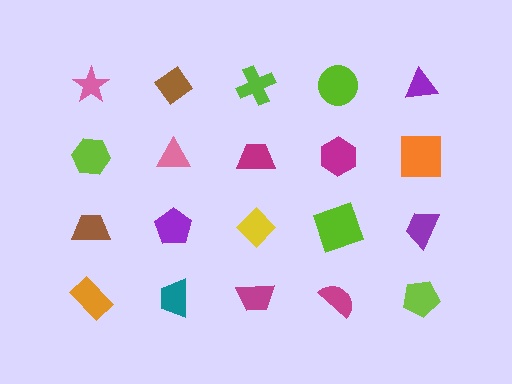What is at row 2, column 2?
A pink triangle.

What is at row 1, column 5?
A purple triangle.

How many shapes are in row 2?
5 shapes.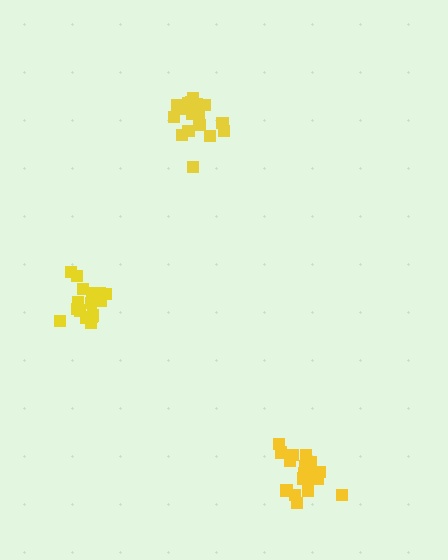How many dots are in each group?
Group 1: 17 dots, Group 2: 19 dots, Group 3: 17 dots (53 total).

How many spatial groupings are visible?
There are 3 spatial groupings.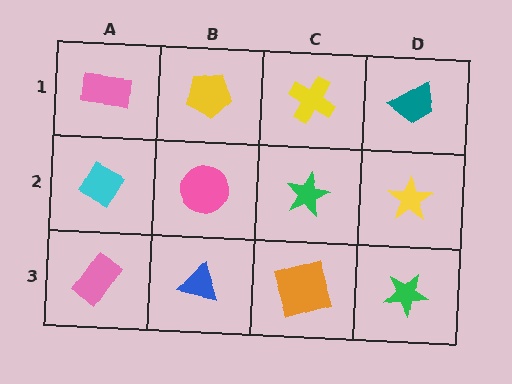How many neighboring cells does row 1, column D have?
2.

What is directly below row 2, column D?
A green star.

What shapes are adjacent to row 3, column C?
A green star (row 2, column C), a blue triangle (row 3, column B), a green star (row 3, column D).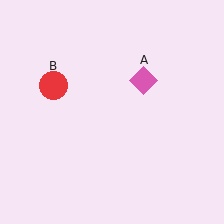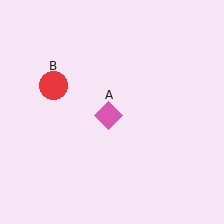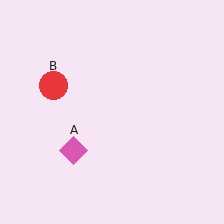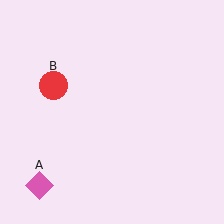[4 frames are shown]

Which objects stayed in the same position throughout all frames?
Red circle (object B) remained stationary.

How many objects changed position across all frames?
1 object changed position: pink diamond (object A).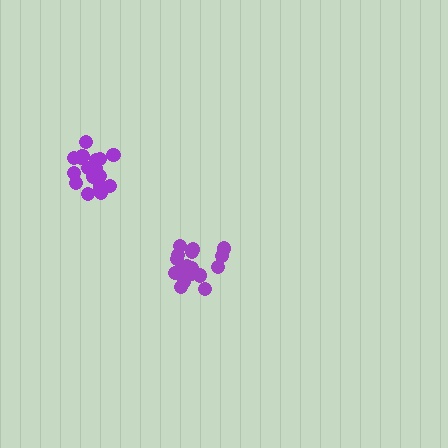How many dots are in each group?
Group 1: 18 dots, Group 2: 19 dots (37 total).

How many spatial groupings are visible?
There are 2 spatial groupings.